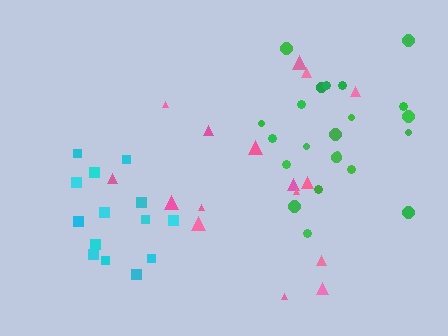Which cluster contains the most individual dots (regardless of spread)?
Green (23).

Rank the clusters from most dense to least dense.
cyan, green, pink.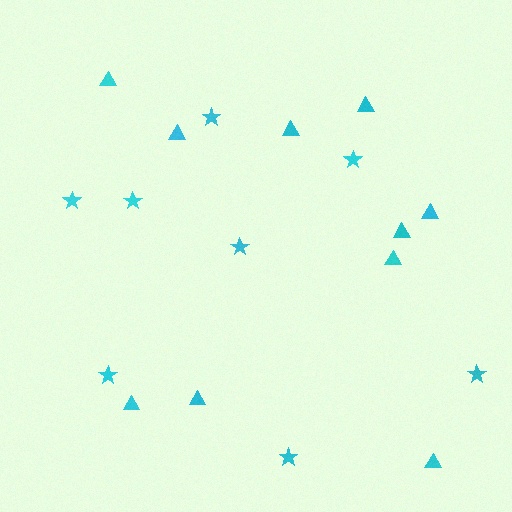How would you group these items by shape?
There are 2 groups: one group of stars (8) and one group of triangles (10).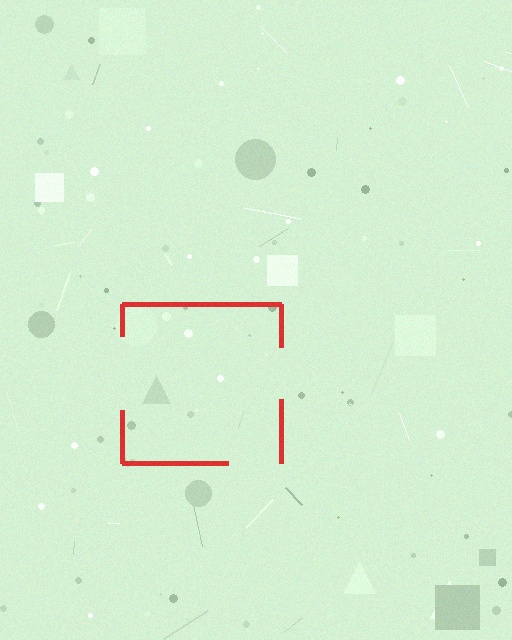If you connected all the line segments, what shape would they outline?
They would outline a square.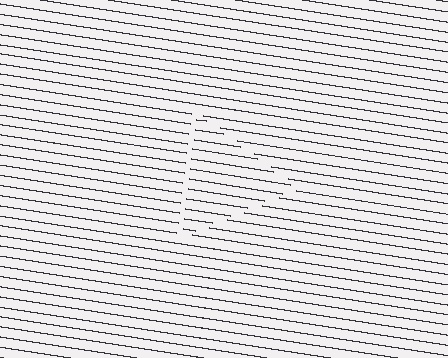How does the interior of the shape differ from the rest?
The interior of the shape contains the same grating, shifted by half a period — the contour is defined by the phase discontinuity where line-ends from the inner and outer gratings abut.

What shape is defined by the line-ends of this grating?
An illusory triangle. The interior of the shape contains the same grating, shifted by half a period — the contour is defined by the phase discontinuity where line-ends from the inner and outer gratings abut.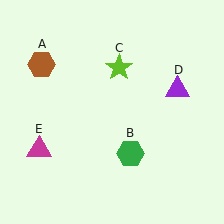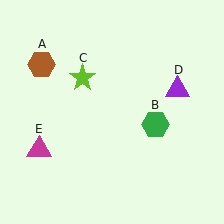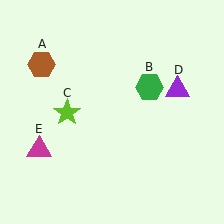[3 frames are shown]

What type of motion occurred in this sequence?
The green hexagon (object B), lime star (object C) rotated counterclockwise around the center of the scene.